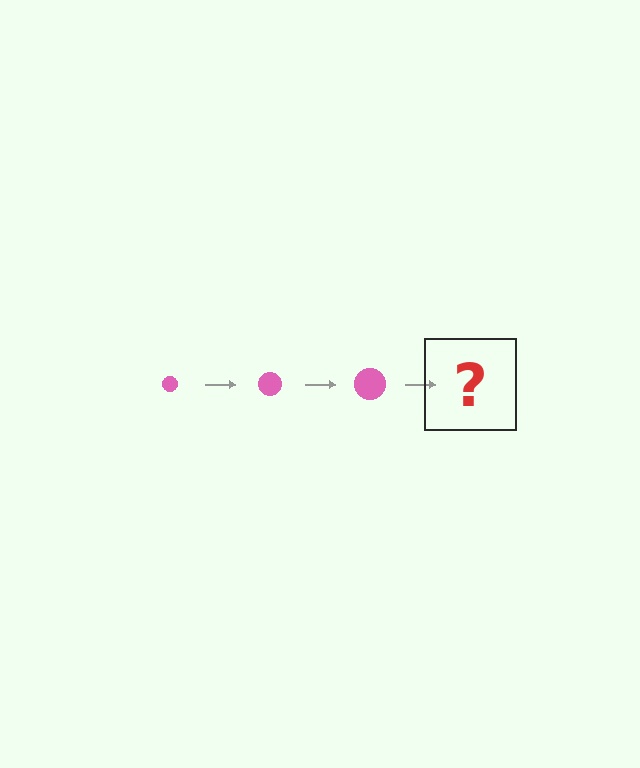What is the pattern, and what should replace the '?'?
The pattern is that the circle gets progressively larger each step. The '?' should be a pink circle, larger than the previous one.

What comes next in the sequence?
The next element should be a pink circle, larger than the previous one.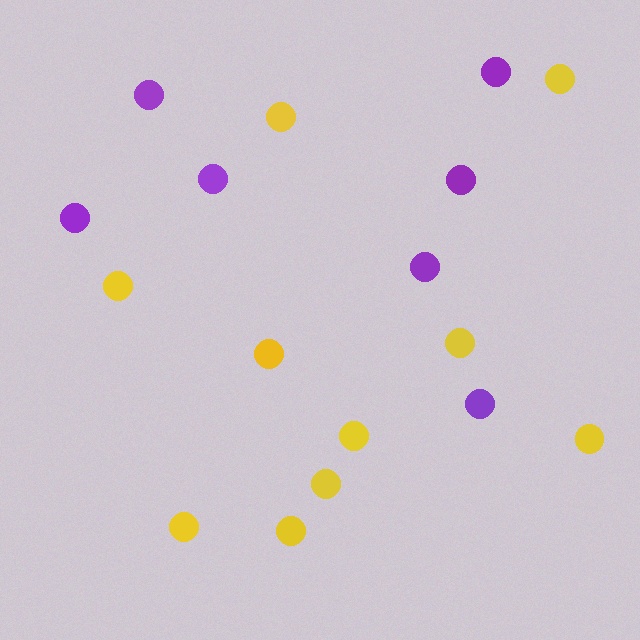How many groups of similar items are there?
There are 2 groups: one group of yellow circles (10) and one group of purple circles (7).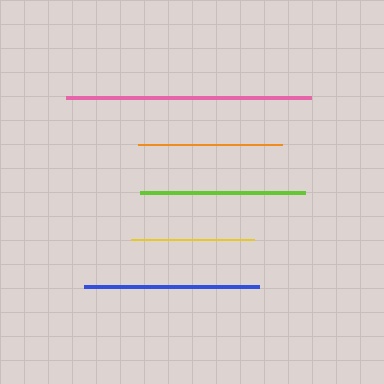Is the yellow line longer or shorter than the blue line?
The blue line is longer than the yellow line.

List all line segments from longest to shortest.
From longest to shortest: pink, blue, lime, orange, yellow.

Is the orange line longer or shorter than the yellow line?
The orange line is longer than the yellow line.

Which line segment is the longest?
The pink line is the longest at approximately 245 pixels.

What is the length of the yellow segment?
The yellow segment is approximately 122 pixels long.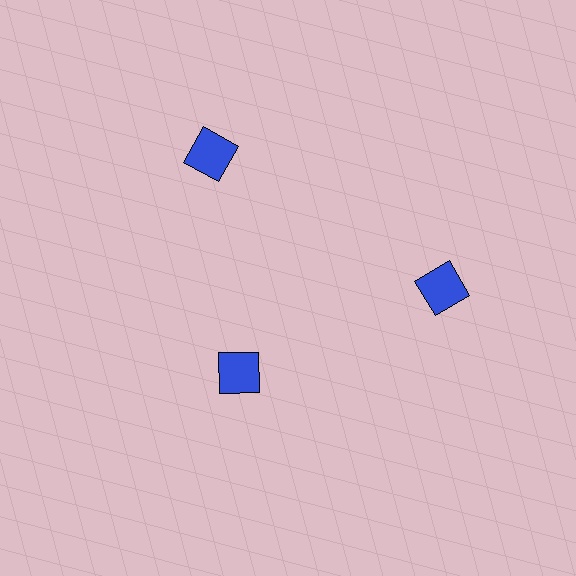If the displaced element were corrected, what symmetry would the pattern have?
It would have 3-fold rotational symmetry — the pattern would map onto itself every 120 degrees.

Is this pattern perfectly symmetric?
No. The 3 blue squares are arranged in a ring, but one element near the 7 o'clock position is pulled inward toward the center, breaking the 3-fold rotational symmetry.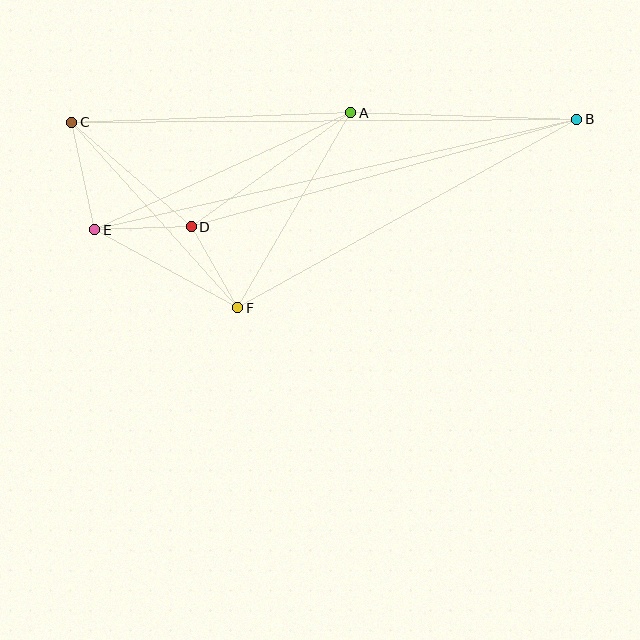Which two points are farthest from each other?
Points B and C are farthest from each other.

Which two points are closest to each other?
Points D and F are closest to each other.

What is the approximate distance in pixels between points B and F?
The distance between B and F is approximately 388 pixels.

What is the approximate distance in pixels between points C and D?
The distance between C and D is approximately 159 pixels.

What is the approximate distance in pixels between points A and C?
The distance between A and C is approximately 279 pixels.